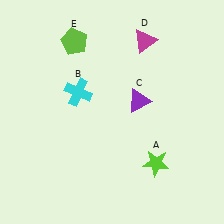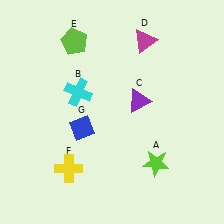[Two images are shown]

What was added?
A yellow cross (F), a blue diamond (G) were added in Image 2.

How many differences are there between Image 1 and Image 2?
There are 2 differences between the two images.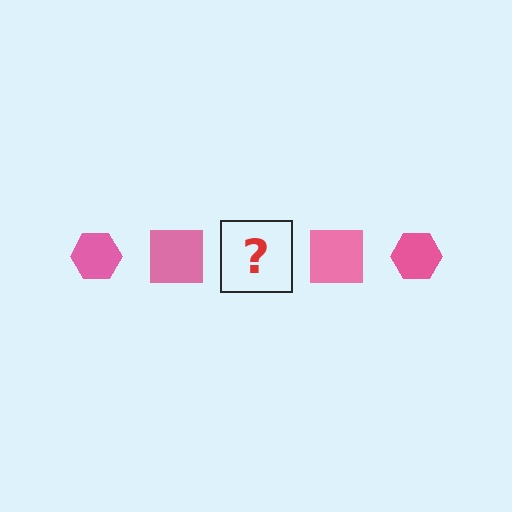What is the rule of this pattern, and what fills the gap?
The rule is that the pattern cycles through hexagon, square shapes in pink. The gap should be filled with a pink hexagon.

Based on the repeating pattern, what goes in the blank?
The blank should be a pink hexagon.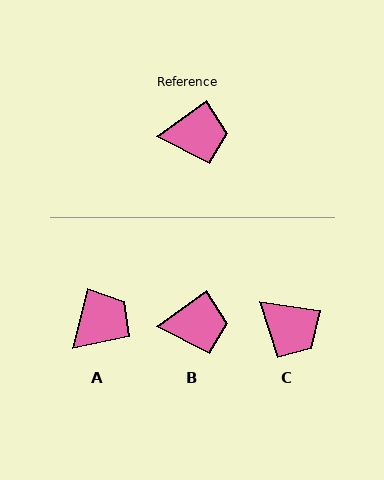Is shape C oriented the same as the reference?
No, it is off by about 44 degrees.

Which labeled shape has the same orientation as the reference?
B.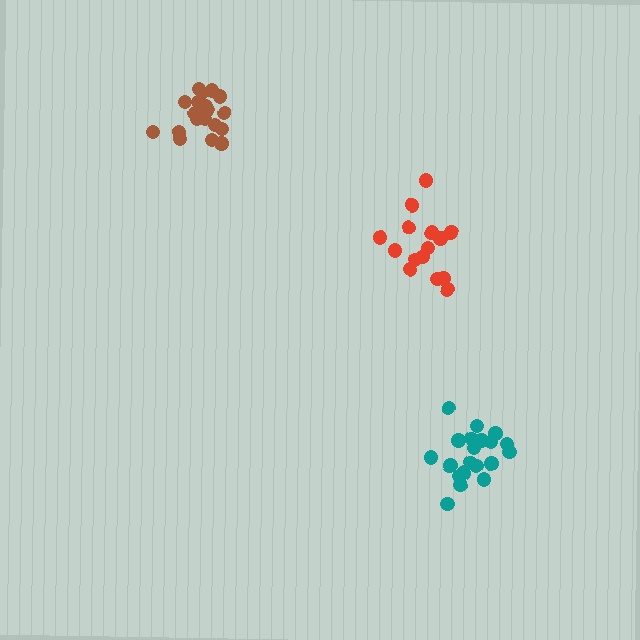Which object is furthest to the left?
The brown cluster is leftmost.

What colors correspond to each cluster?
The clusters are colored: red, teal, brown.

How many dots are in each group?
Group 1: 15 dots, Group 2: 20 dots, Group 3: 19 dots (54 total).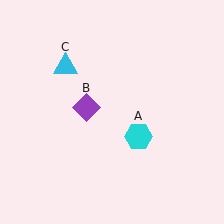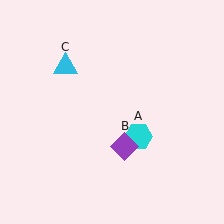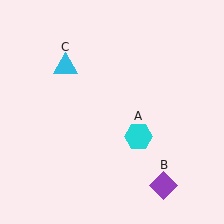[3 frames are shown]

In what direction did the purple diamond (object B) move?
The purple diamond (object B) moved down and to the right.